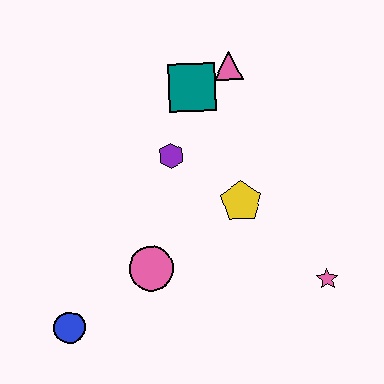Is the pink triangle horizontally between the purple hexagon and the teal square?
No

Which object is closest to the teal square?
The pink triangle is closest to the teal square.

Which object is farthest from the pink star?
The blue circle is farthest from the pink star.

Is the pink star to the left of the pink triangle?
No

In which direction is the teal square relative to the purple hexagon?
The teal square is above the purple hexagon.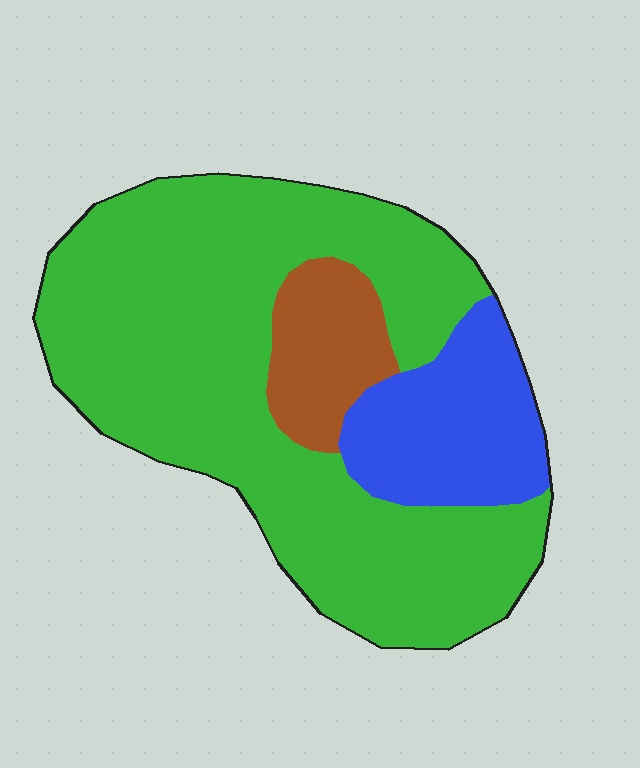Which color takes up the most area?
Green, at roughly 70%.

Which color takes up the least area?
Brown, at roughly 10%.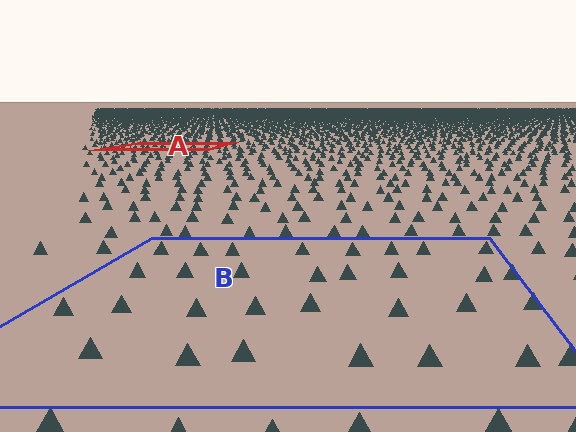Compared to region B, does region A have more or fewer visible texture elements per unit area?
Region A has more texture elements per unit area — they are packed more densely because it is farther away.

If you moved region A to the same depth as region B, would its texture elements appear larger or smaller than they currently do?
They would appear larger. At a closer depth, the same texture elements are projected at a bigger on-screen size.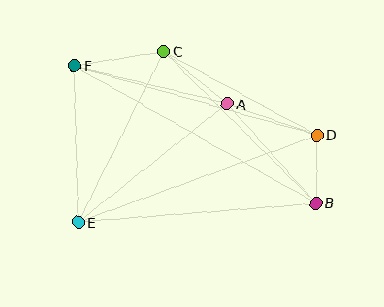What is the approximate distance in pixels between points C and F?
The distance between C and F is approximately 90 pixels.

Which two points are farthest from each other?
Points B and F are farthest from each other.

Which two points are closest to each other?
Points B and D are closest to each other.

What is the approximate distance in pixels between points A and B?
The distance between A and B is approximately 133 pixels.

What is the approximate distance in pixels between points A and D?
The distance between A and D is approximately 95 pixels.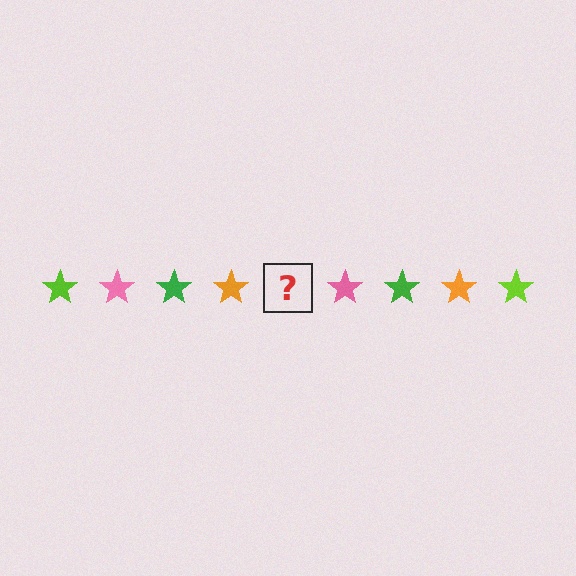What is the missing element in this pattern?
The missing element is a lime star.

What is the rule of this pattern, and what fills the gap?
The rule is that the pattern cycles through lime, pink, green, orange stars. The gap should be filled with a lime star.